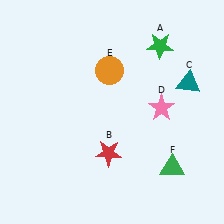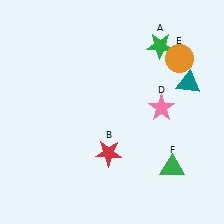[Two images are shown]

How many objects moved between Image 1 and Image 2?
1 object moved between the two images.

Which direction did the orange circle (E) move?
The orange circle (E) moved right.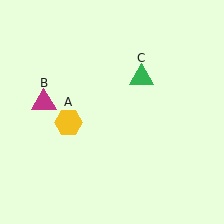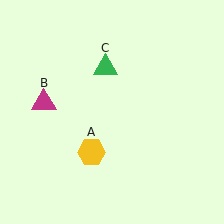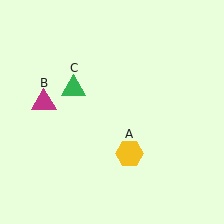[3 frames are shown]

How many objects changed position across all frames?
2 objects changed position: yellow hexagon (object A), green triangle (object C).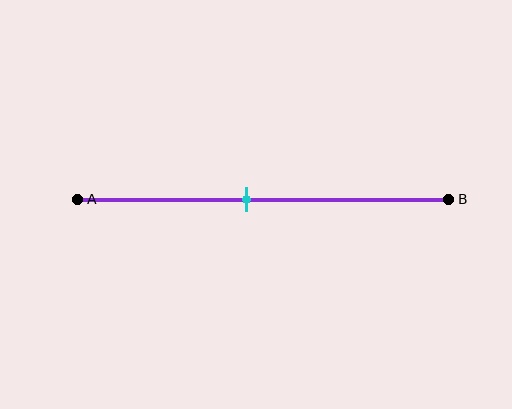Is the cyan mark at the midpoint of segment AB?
No, the mark is at about 45% from A, not at the 50% midpoint.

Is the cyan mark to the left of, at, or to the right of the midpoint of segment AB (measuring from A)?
The cyan mark is to the left of the midpoint of segment AB.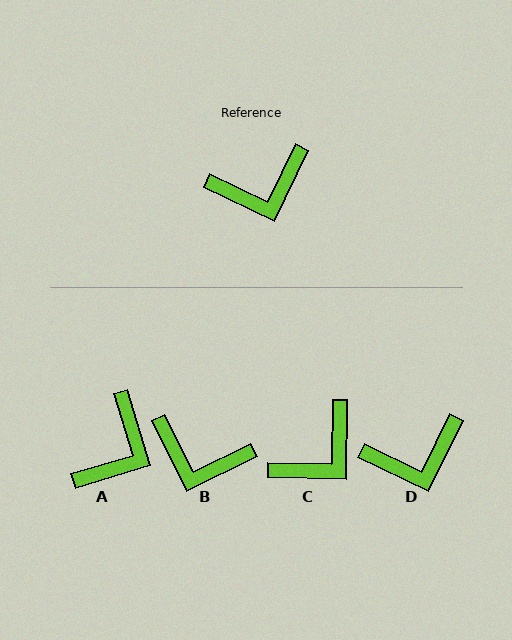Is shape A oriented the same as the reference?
No, it is off by about 43 degrees.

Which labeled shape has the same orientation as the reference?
D.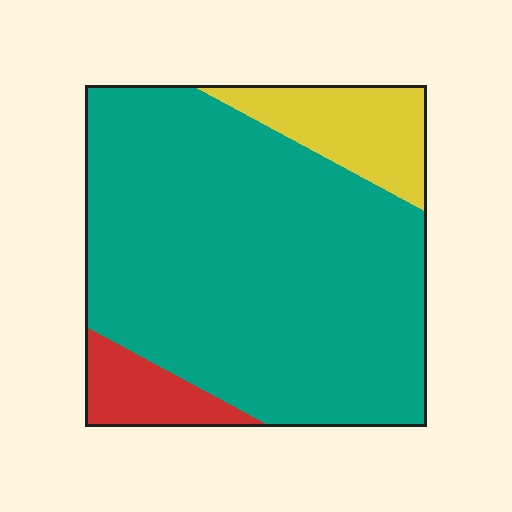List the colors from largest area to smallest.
From largest to smallest: teal, yellow, red.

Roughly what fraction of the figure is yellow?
Yellow covers 13% of the figure.